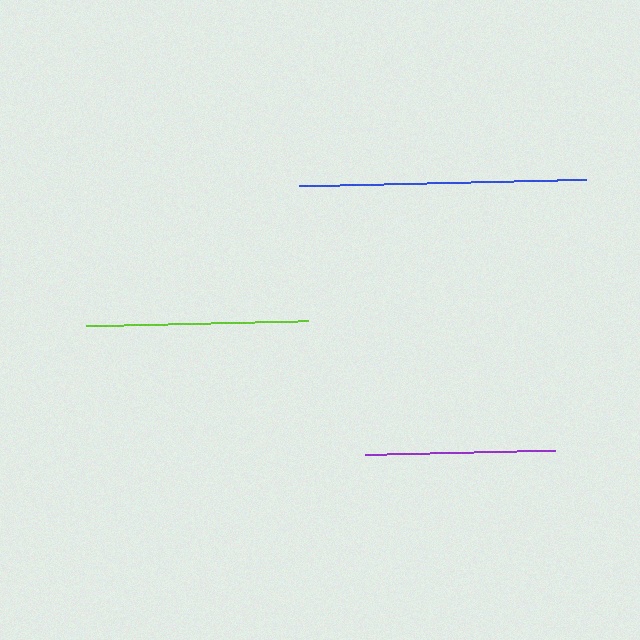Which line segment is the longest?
The blue line is the longest at approximately 288 pixels.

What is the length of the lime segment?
The lime segment is approximately 222 pixels long.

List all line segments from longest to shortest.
From longest to shortest: blue, lime, purple.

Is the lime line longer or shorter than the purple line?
The lime line is longer than the purple line.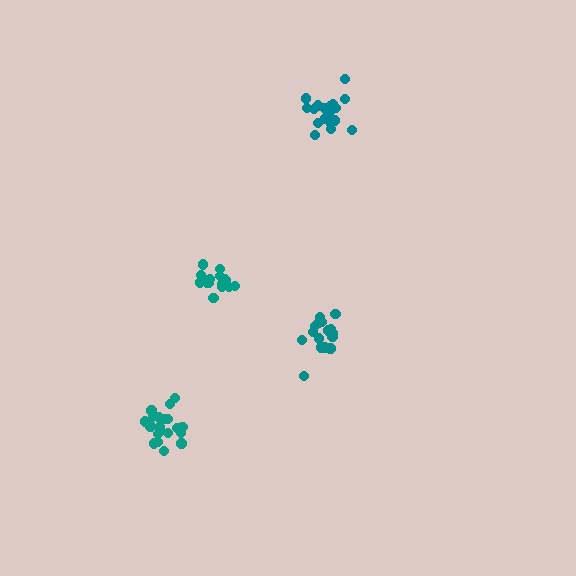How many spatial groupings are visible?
There are 4 spatial groupings.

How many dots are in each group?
Group 1: 19 dots, Group 2: 17 dots, Group 3: 20 dots, Group 4: 16 dots (72 total).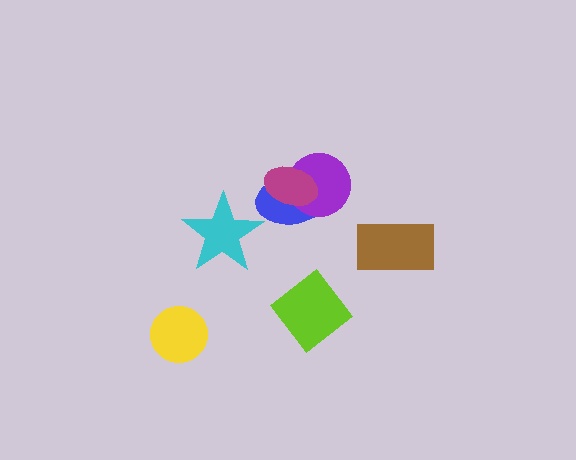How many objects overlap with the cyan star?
0 objects overlap with the cyan star.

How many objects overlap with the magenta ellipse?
2 objects overlap with the magenta ellipse.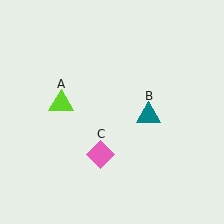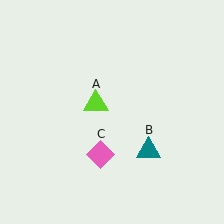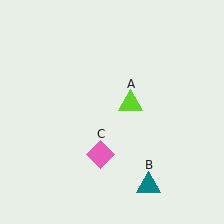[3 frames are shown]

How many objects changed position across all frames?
2 objects changed position: lime triangle (object A), teal triangle (object B).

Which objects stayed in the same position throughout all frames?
Pink diamond (object C) remained stationary.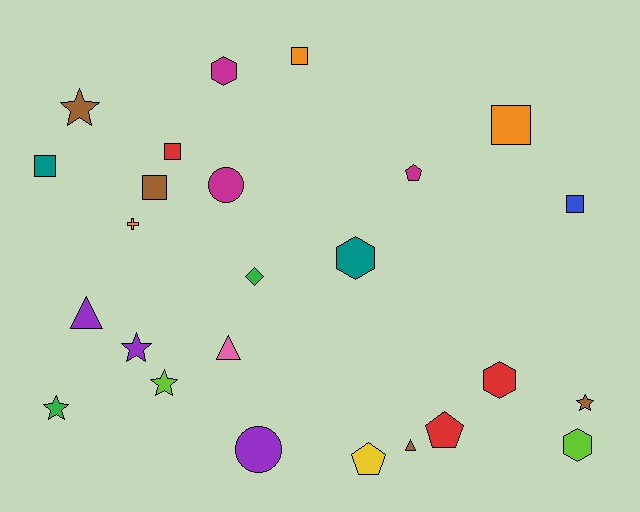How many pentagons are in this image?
There are 3 pentagons.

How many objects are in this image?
There are 25 objects.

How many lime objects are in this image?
There are 2 lime objects.